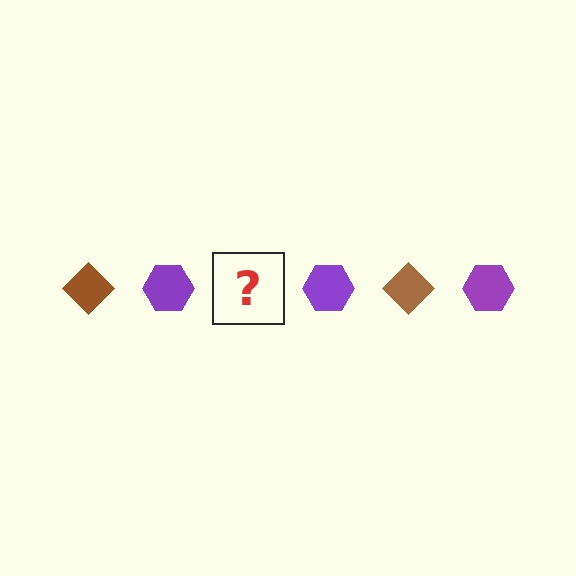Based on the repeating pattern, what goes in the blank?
The blank should be a brown diamond.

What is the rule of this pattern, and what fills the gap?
The rule is that the pattern alternates between brown diamond and purple hexagon. The gap should be filled with a brown diamond.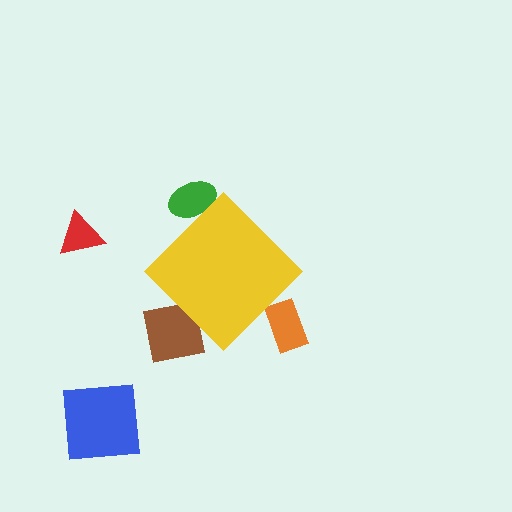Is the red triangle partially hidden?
No, the red triangle is fully visible.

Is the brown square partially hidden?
Yes, the brown square is partially hidden behind the yellow diamond.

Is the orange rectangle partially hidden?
Yes, the orange rectangle is partially hidden behind the yellow diamond.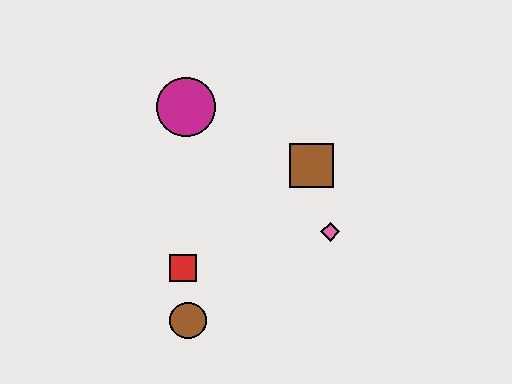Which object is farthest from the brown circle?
The magenta circle is farthest from the brown circle.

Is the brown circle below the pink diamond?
Yes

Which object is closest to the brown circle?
The red square is closest to the brown circle.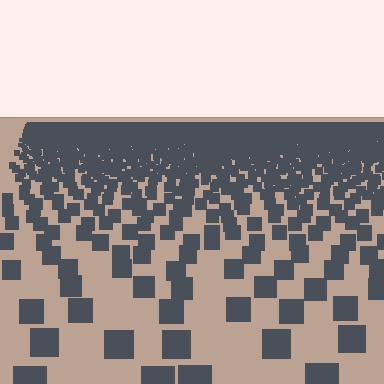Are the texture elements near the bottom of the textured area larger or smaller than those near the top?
Larger. Near the bottom, elements are closer to the viewer and appear at a bigger on-screen size.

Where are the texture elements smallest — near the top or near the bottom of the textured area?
Near the top.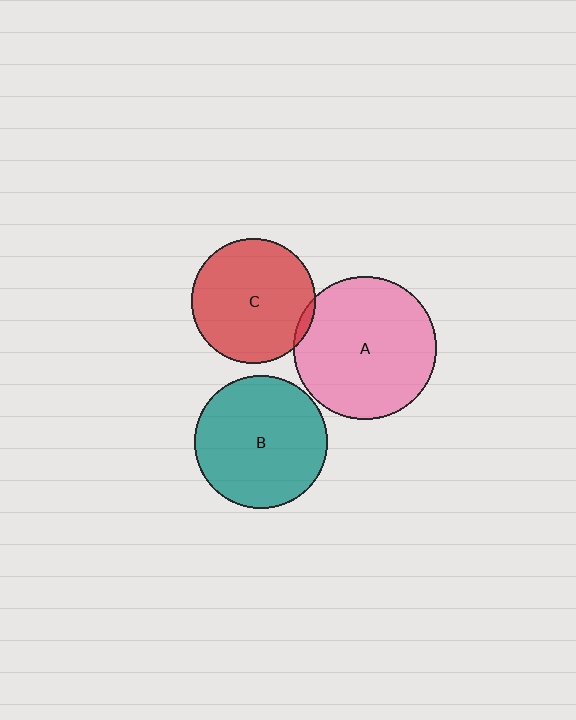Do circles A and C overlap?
Yes.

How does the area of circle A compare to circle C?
Approximately 1.3 times.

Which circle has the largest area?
Circle A (pink).